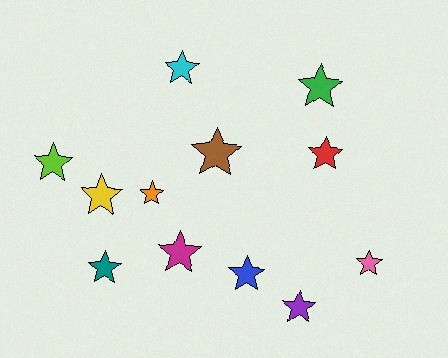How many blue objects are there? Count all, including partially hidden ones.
There is 1 blue object.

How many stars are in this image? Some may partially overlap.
There are 12 stars.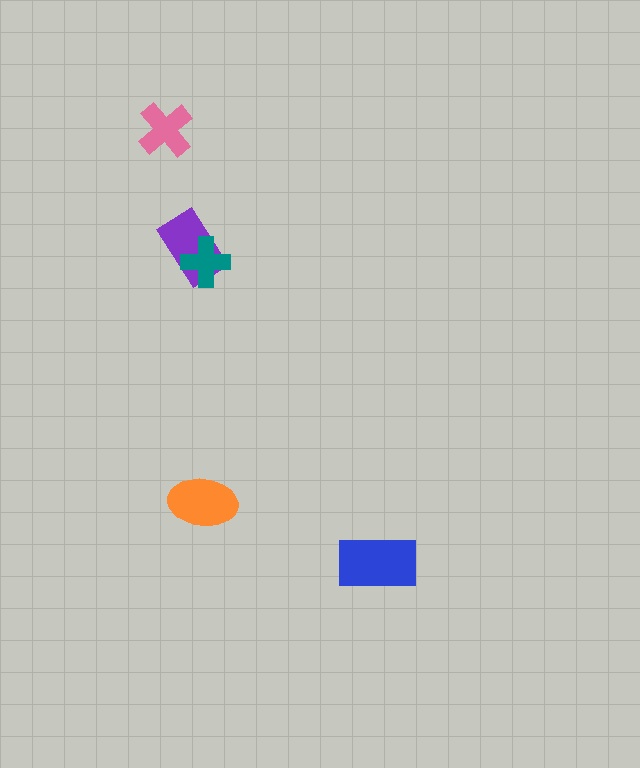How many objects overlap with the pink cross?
0 objects overlap with the pink cross.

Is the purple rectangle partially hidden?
Yes, it is partially covered by another shape.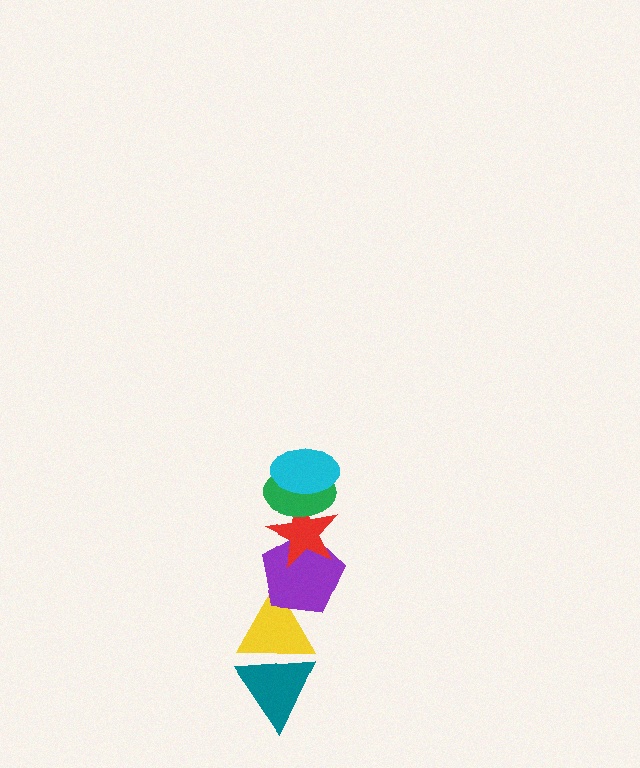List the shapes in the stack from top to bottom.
From top to bottom: the cyan ellipse, the green ellipse, the red star, the purple pentagon, the yellow triangle, the teal triangle.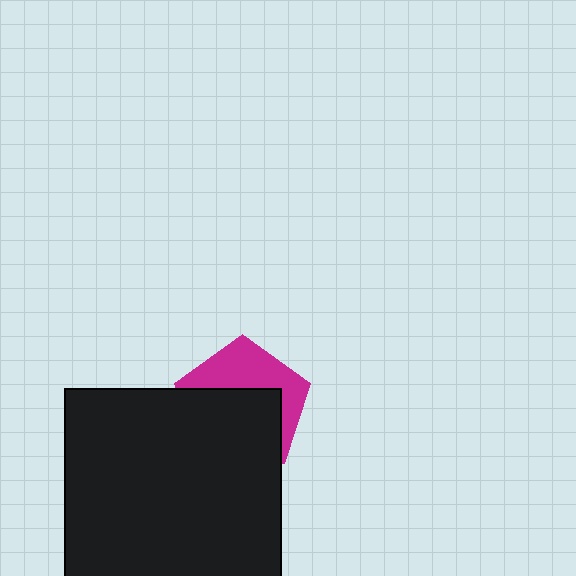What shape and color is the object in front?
The object in front is a black rectangle.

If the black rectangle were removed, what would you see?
You would see the complete magenta pentagon.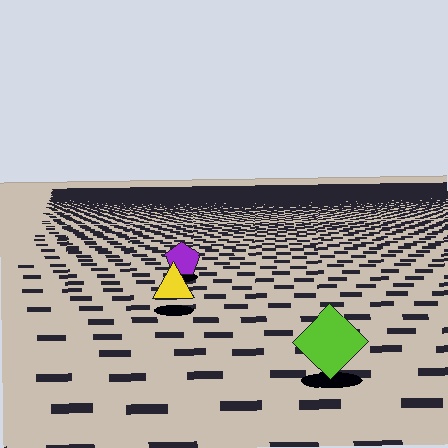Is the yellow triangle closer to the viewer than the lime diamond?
No. The lime diamond is closer — you can tell from the texture gradient: the ground texture is coarser near it.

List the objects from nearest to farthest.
From nearest to farthest: the lime diamond, the yellow triangle, the purple pentagon.